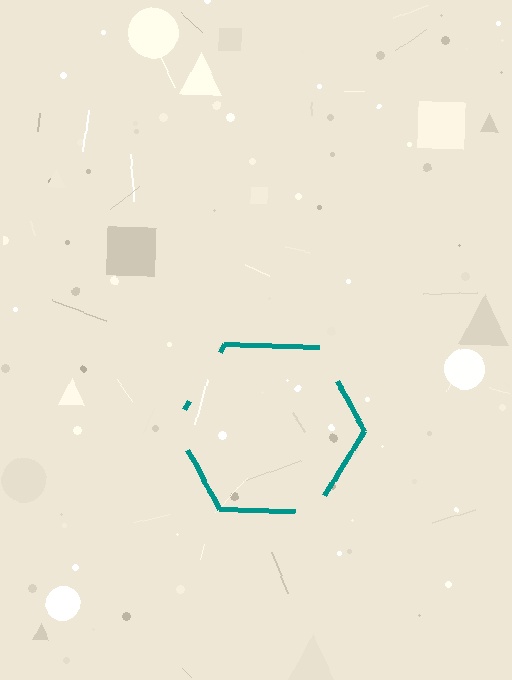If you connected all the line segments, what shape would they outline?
They would outline a hexagon.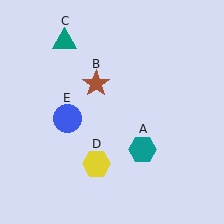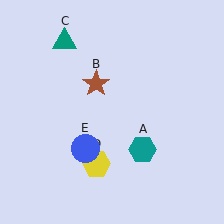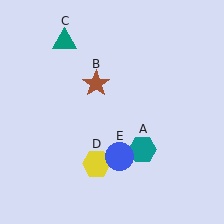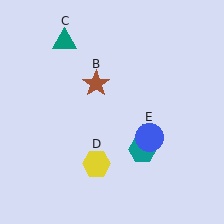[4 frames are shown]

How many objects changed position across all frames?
1 object changed position: blue circle (object E).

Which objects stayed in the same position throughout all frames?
Teal hexagon (object A) and brown star (object B) and teal triangle (object C) and yellow hexagon (object D) remained stationary.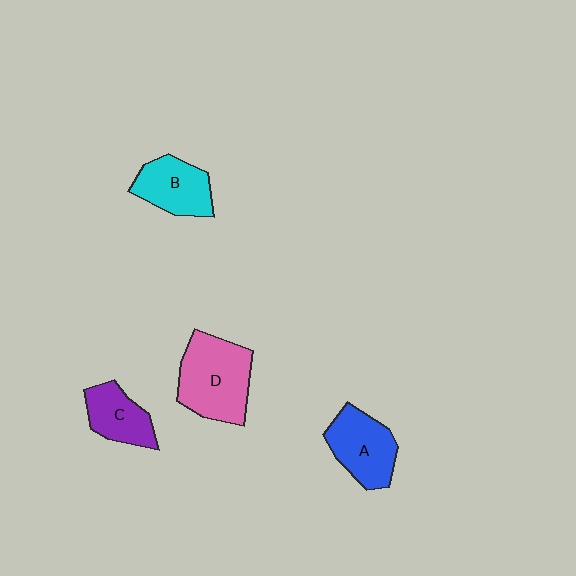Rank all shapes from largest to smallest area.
From largest to smallest: D (pink), A (blue), B (cyan), C (purple).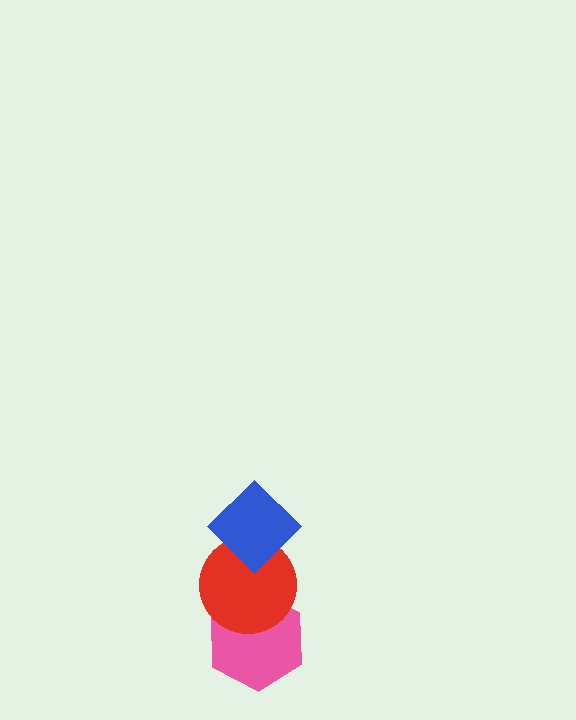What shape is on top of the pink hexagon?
The red circle is on top of the pink hexagon.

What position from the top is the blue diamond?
The blue diamond is 1st from the top.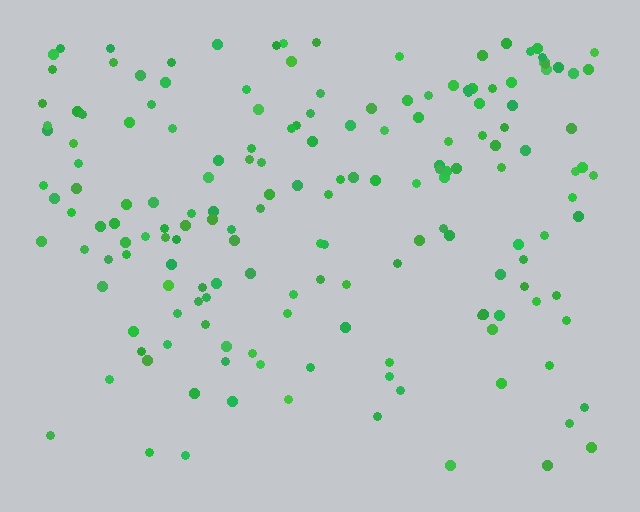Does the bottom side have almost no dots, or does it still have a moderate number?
Still a moderate number, just noticeably fewer than the top.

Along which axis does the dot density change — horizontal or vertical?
Vertical.